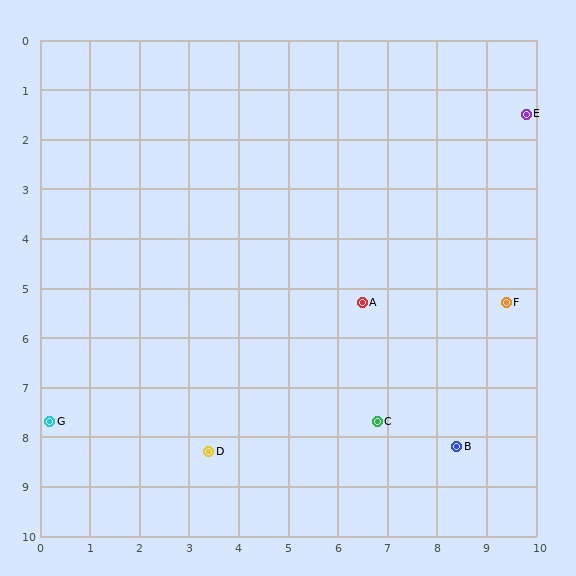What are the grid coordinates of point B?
Point B is at approximately (8.4, 8.2).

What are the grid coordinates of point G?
Point G is at approximately (0.2, 7.7).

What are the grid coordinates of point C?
Point C is at approximately (6.8, 7.7).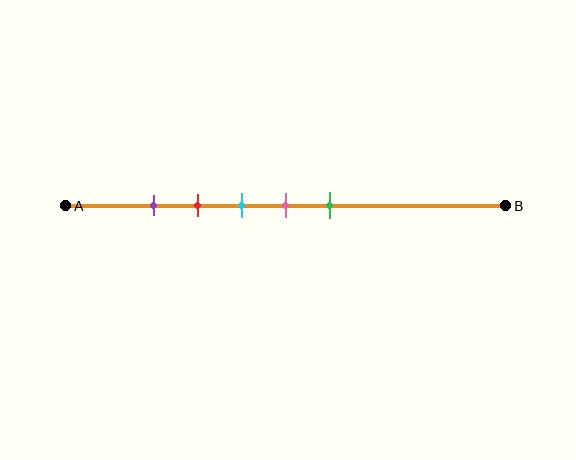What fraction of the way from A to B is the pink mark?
The pink mark is approximately 50% (0.5) of the way from A to B.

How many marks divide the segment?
There are 5 marks dividing the segment.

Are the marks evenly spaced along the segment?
Yes, the marks are approximately evenly spaced.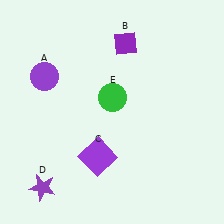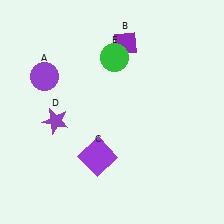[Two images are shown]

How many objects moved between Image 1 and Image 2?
2 objects moved between the two images.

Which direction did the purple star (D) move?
The purple star (D) moved up.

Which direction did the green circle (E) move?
The green circle (E) moved up.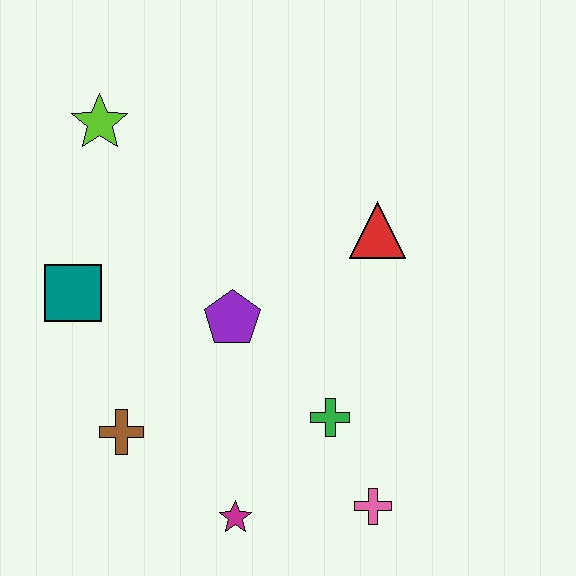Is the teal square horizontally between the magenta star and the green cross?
No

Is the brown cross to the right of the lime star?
Yes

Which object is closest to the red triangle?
The purple pentagon is closest to the red triangle.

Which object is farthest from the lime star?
The pink cross is farthest from the lime star.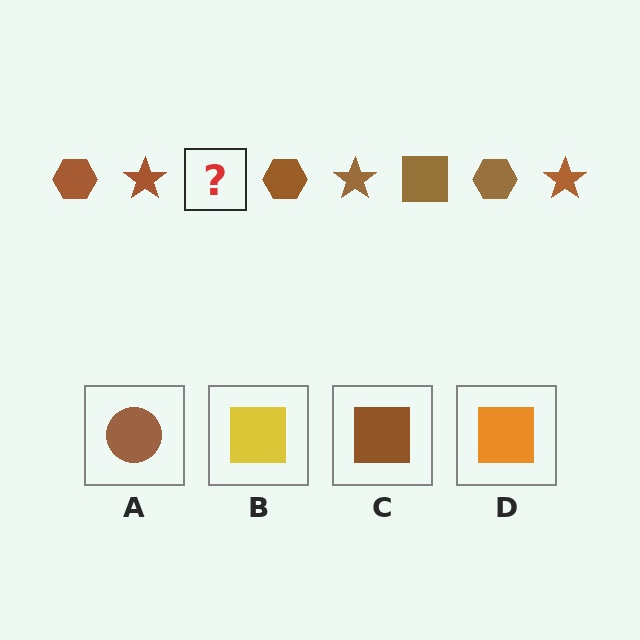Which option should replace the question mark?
Option C.